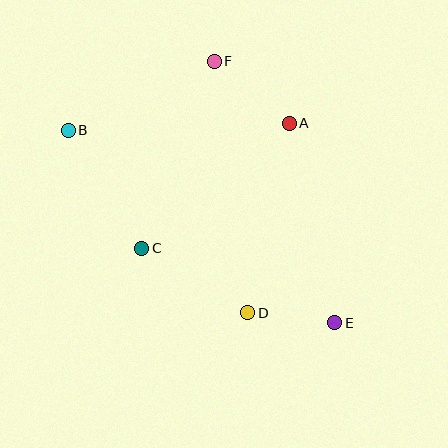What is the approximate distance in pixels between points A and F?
The distance between A and F is approximately 97 pixels.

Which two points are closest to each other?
Points D and E are closest to each other.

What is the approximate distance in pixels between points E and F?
The distance between E and F is approximately 288 pixels.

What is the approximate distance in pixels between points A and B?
The distance between A and B is approximately 221 pixels.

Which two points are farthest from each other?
Points B and E are farthest from each other.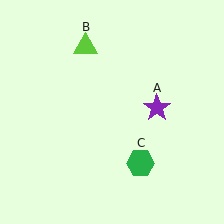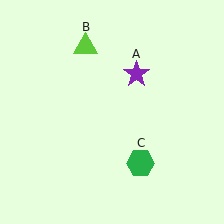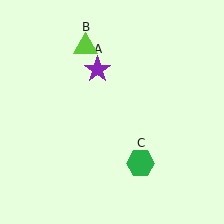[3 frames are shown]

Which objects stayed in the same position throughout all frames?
Lime triangle (object B) and green hexagon (object C) remained stationary.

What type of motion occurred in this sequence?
The purple star (object A) rotated counterclockwise around the center of the scene.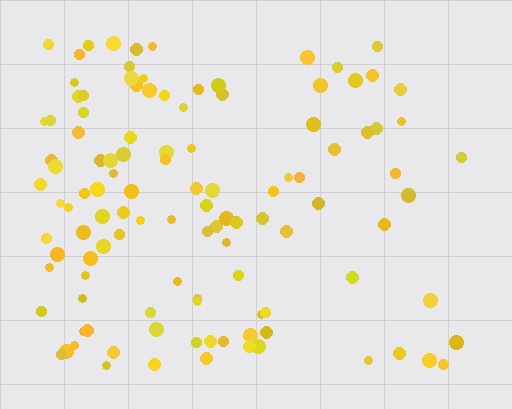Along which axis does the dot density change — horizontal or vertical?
Horizontal.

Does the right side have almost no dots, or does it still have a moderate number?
Still a moderate number, just noticeably fewer than the left.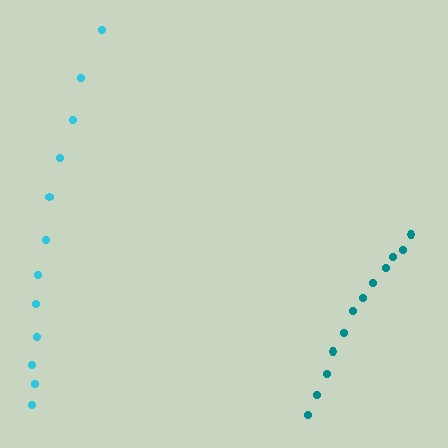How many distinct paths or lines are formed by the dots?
There are 2 distinct paths.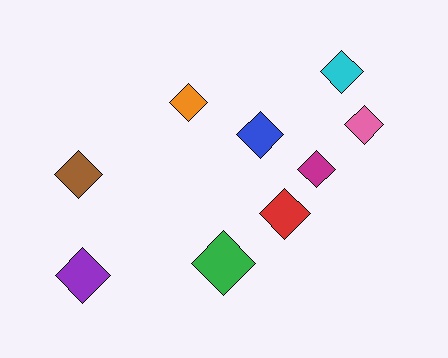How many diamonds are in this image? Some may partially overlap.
There are 9 diamonds.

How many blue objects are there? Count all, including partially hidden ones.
There is 1 blue object.